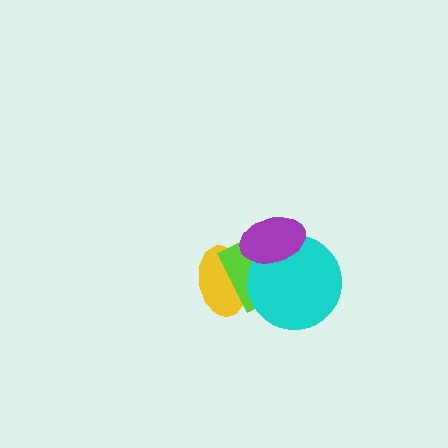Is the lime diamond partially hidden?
Yes, it is partially covered by another shape.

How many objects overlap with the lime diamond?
3 objects overlap with the lime diamond.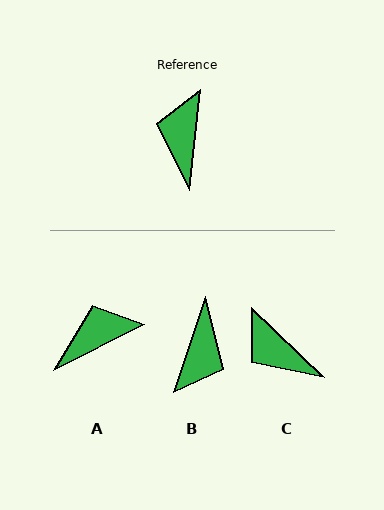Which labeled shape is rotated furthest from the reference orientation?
B, about 167 degrees away.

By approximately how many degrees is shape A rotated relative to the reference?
Approximately 57 degrees clockwise.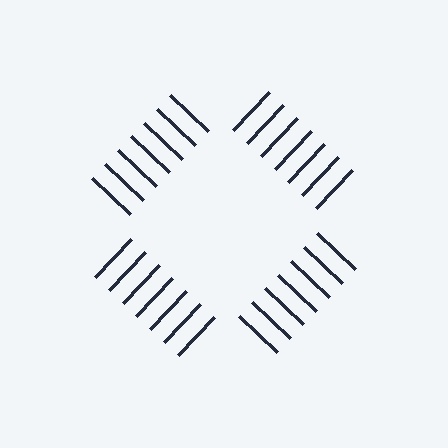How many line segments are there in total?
28 — 7 along each of the 4 edges.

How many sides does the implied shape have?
4 sides — the line-ends trace a square.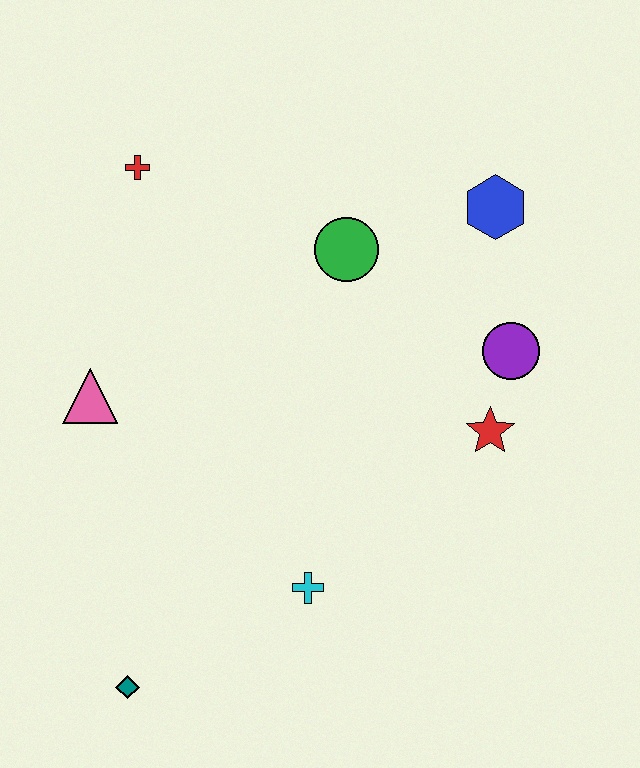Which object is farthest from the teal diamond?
The blue hexagon is farthest from the teal diamond.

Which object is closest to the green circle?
The blue hexagon is closest to the green circle.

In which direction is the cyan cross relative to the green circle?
The cyan cross is below the green circle.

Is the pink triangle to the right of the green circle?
No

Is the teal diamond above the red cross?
No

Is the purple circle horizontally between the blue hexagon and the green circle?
No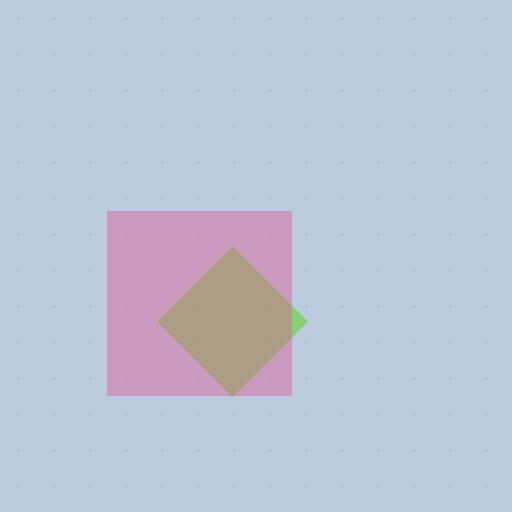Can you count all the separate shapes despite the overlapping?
Yes, there are 2 separate shapes.